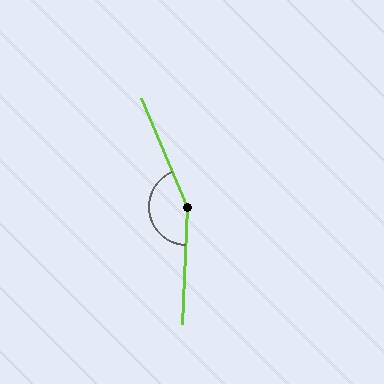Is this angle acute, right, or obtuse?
It is obtuse.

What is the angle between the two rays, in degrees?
Approximately 155 degrees.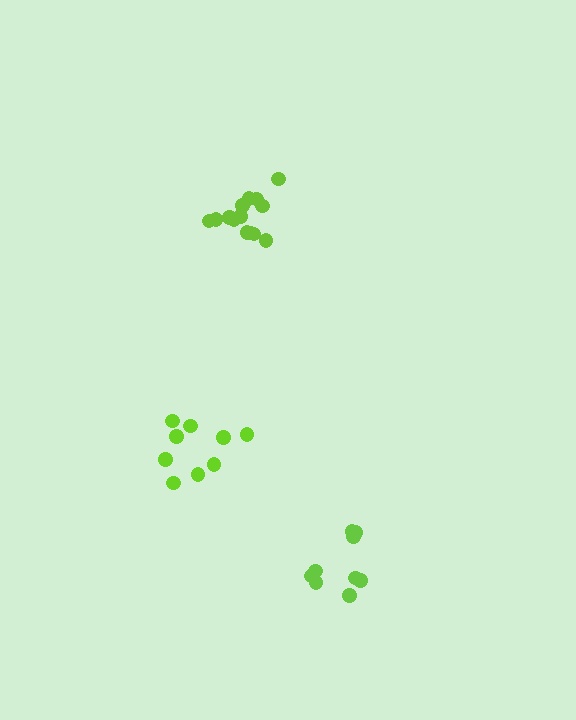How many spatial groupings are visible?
There are 3 spatial groupings.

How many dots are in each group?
Group 1: 9 dots, Group 2: 9 dots, Group 3: 14 dots (32 total).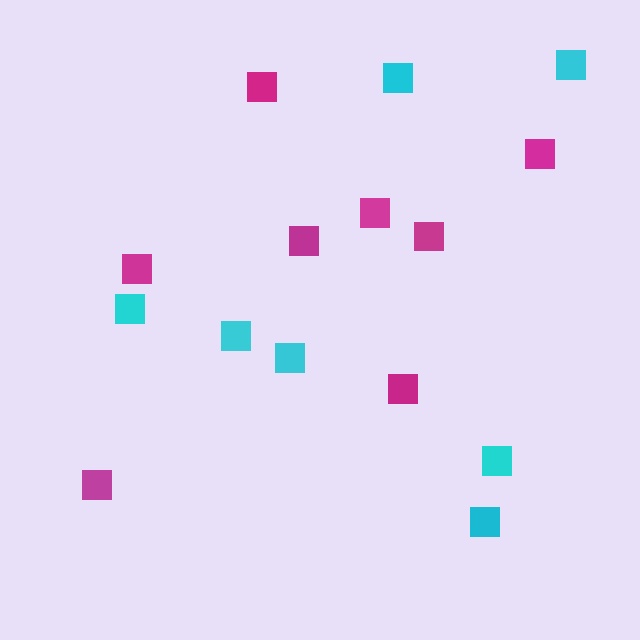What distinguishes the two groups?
There are 2 groups: one group of cyan squares (7) and one group of magenta squares (8).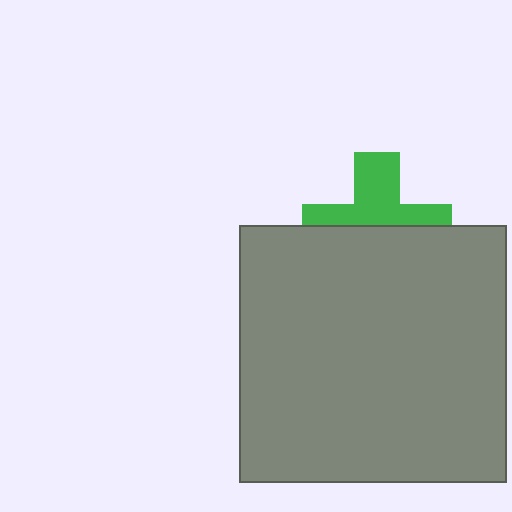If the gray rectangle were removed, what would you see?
You would see the complete green cross.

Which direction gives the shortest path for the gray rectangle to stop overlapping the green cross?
Moving down gives the shortest separation.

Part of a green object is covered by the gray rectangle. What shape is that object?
It is a cross.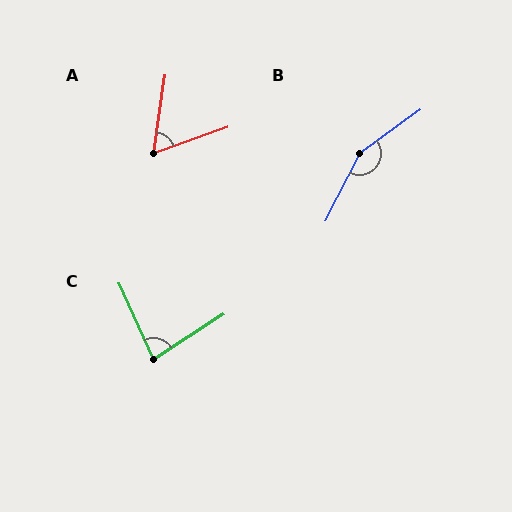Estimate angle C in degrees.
Approximately 81 degrees.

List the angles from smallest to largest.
A (62°), C (81°), B (153°).